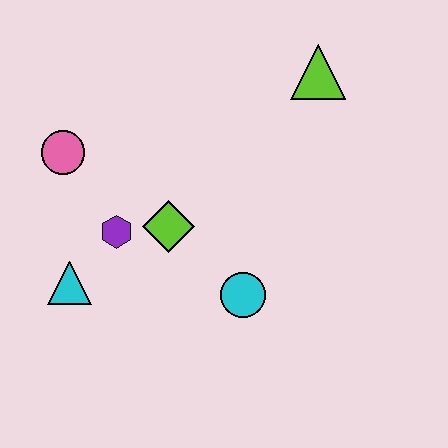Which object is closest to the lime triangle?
The lime diamond is closest to the lime triangle.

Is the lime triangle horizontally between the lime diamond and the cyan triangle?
No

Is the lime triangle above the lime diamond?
Yes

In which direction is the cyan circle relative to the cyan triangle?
The cyan circle is to the right of the cyan triangle.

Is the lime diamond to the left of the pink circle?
No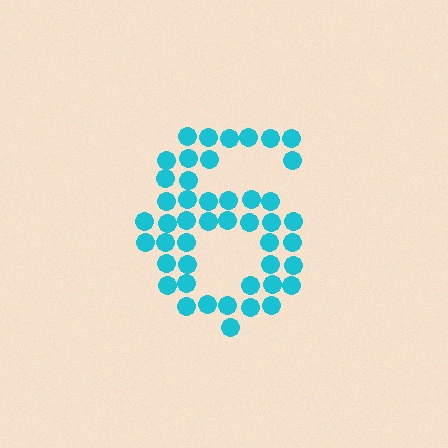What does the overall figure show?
The overall figure shows the digit 6.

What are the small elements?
The small elements are circles.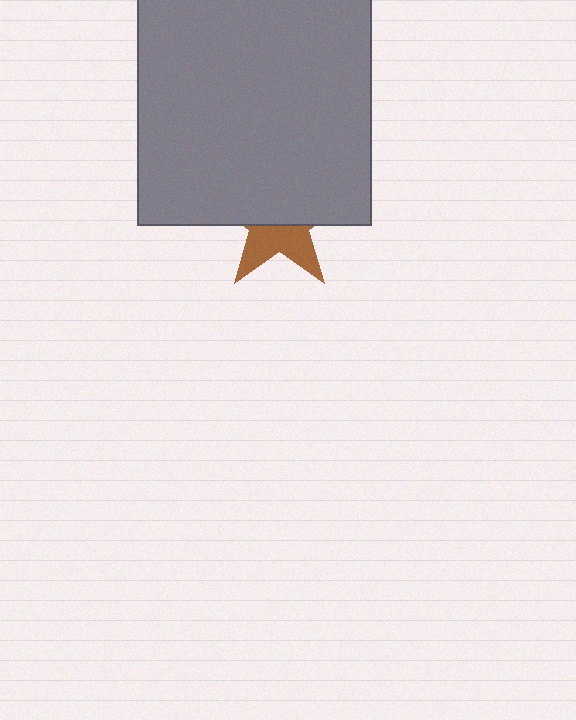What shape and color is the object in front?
The object in front is a gray square.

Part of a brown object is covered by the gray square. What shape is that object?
It is a star.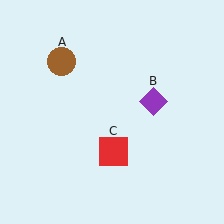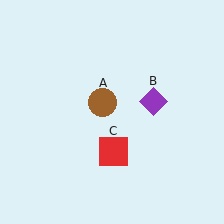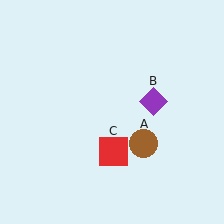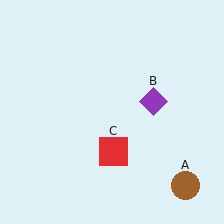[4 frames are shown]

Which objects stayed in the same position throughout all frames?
Purple diamond (object B) and red square (object C) remained stationary.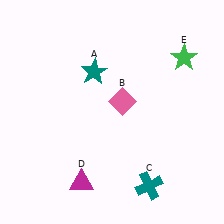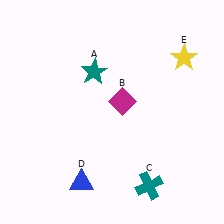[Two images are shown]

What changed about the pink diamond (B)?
In Image 1, B is pink. In Image 2, it changed to magenta.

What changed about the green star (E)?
In Image 1, E is green. In Image 2, it changed to yellow.